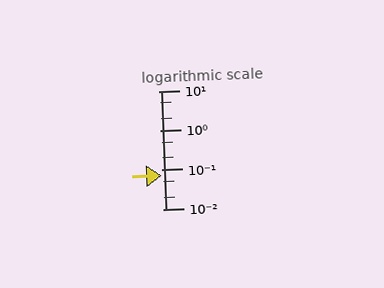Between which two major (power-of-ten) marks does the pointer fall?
The pointer is between 0.01 and 0.1.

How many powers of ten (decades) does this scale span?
The scale spans 3 decades, from 0.01 to 10.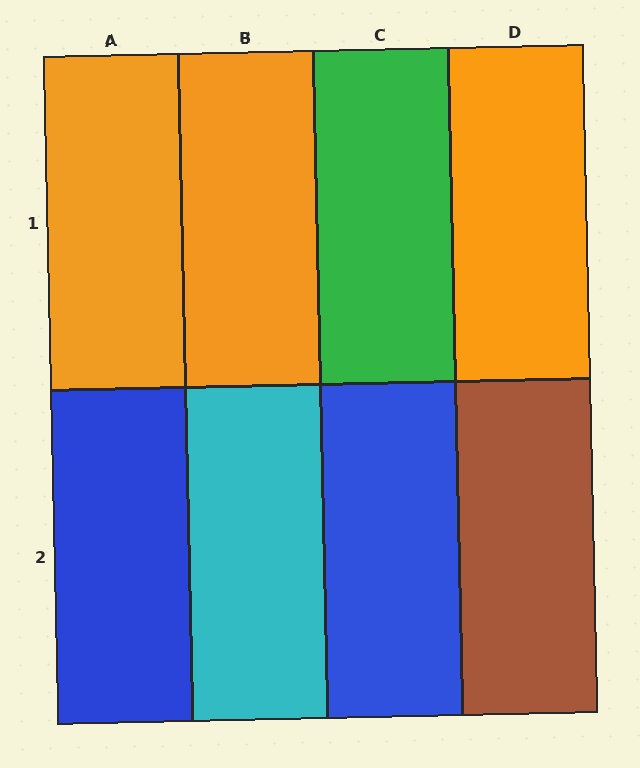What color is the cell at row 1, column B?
Orange.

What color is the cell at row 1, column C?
Green.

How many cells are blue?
2 cells are blue.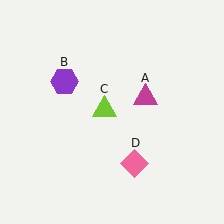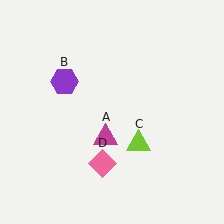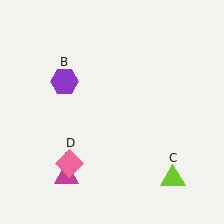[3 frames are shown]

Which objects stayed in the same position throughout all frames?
Purple hexagon (object B) remained stationary.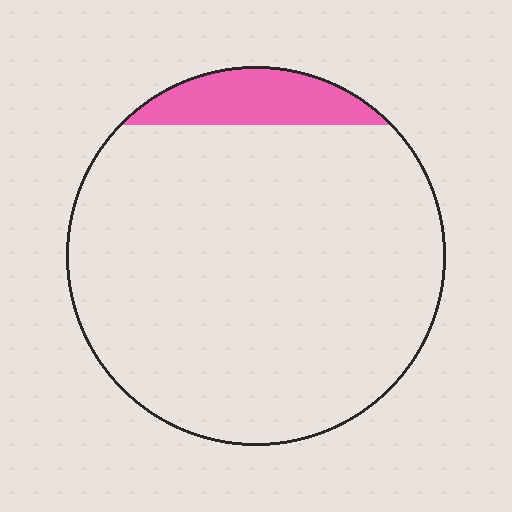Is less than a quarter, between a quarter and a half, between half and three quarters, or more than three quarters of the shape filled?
Less than a quarter.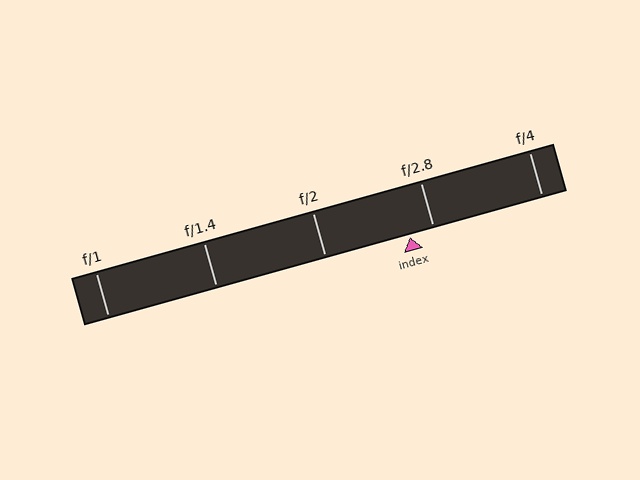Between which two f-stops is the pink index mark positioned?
The index mark is between f/2 and f/2.8.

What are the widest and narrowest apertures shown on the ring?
The widest aperture shown is f/1 and the narrowest is f/4.